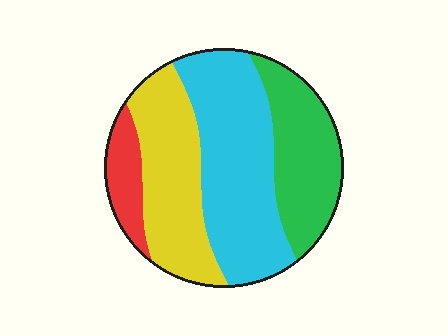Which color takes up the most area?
Cyan, at roughly 40%.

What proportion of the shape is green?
Green takes up about one quarter (1/4) of the shape.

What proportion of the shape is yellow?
Yellow covers 28% of the shape.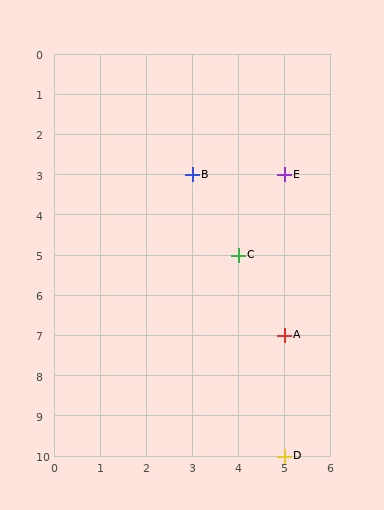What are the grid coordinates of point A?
Point A is at grid coordinates (5, 7).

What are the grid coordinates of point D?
Point D is at grid coordinates (5, 10).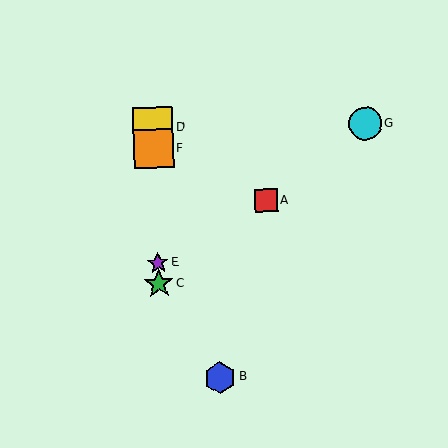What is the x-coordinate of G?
Object G is at x≈365.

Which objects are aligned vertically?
Objects C, D, E, F are aligned vertically.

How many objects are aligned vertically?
4 objects (C, D, E, F) are aligned vertically.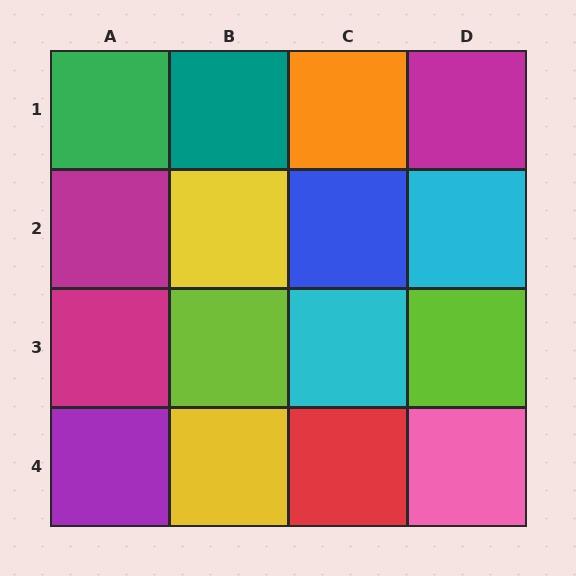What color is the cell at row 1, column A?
Green.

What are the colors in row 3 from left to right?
Magenta, lime, cyan, lime.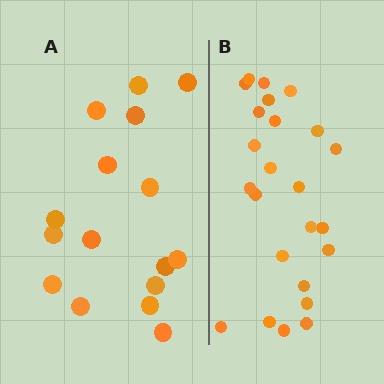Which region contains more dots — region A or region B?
Region B (the right region) has more dots.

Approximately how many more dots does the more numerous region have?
Region B has roughly 8 or so more dots than region A.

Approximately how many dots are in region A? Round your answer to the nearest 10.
About 20 dots. (The exact count is 16, which rounds to 20.)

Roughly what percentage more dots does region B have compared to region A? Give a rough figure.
About 50% more.